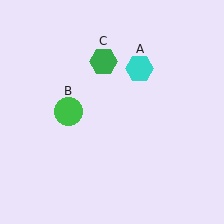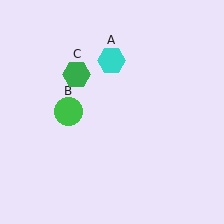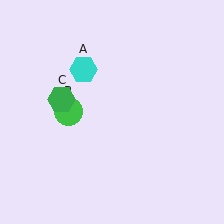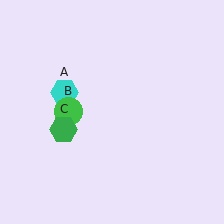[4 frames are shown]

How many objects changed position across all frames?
2 objects changed position: cyan hexagon (object A), green hexagon (object C).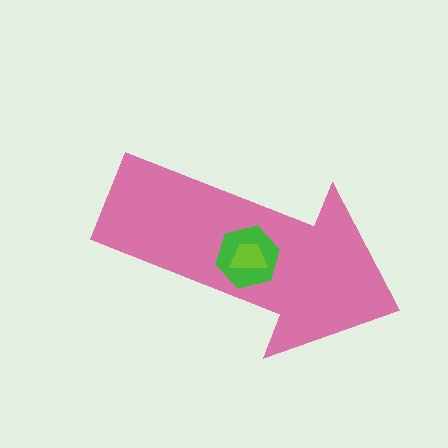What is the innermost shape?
The lime trapezoid.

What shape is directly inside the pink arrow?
The green hexagon.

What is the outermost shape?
The pink arrow.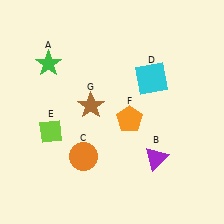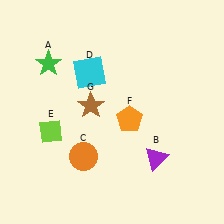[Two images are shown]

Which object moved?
The cyan square (D) moved left.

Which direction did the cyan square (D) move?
The cyan square (D) moved left.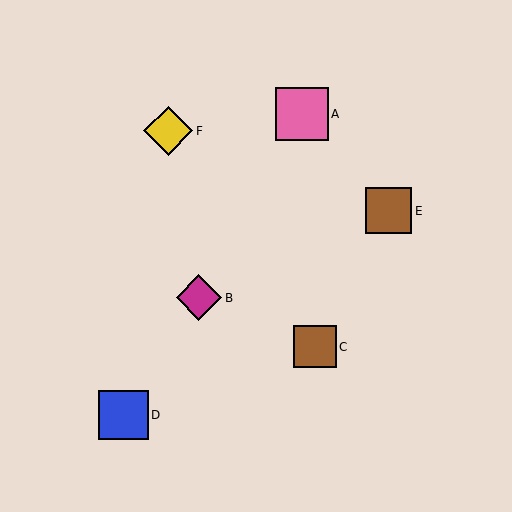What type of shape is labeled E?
Shape E is a brown square.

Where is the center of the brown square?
The center of the brown square is at (389, 211).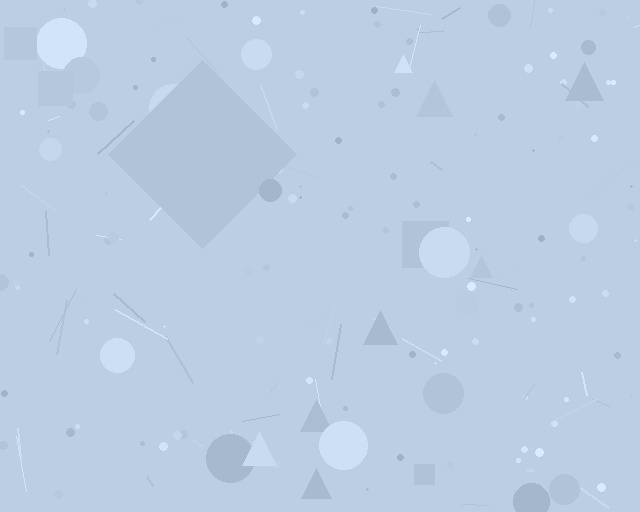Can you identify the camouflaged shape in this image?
The camouflaged shape is a diamond.